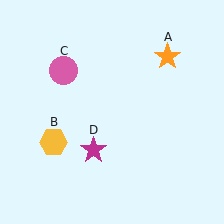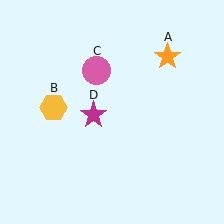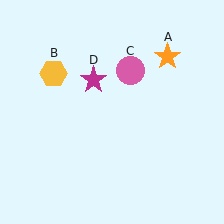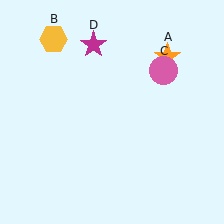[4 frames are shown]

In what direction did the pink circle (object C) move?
The pink circle (object C) moved right.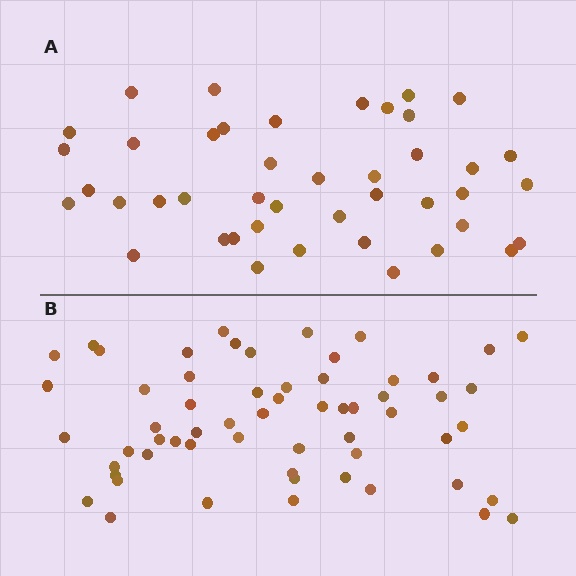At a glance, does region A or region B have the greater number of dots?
Region B (the bottom region) has more dots.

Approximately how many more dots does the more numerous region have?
Region B has approximately 15 more dots than region A.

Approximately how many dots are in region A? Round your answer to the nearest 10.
About 40 dots. (The exact count is 43, which rounds to 40.)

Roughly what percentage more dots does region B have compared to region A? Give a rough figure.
About 40% more.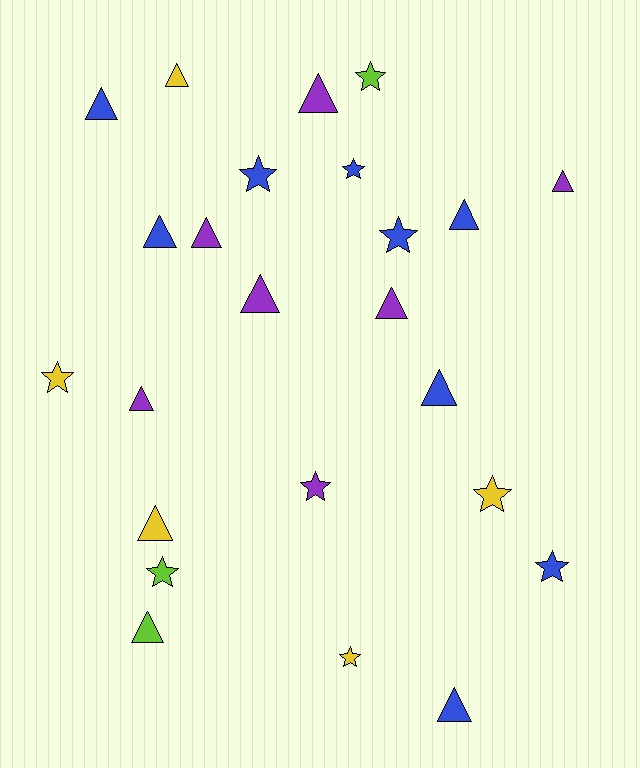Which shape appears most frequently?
Triangle, with 14 objects.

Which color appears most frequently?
Blue, with 9 objects.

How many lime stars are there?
There are 2 lime stars.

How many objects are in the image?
There are 24 objects.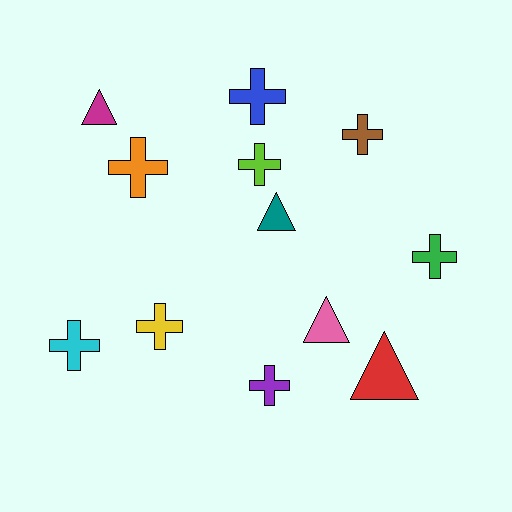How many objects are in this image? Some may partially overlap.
There are 12 objects.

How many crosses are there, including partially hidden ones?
There are 8 crosses.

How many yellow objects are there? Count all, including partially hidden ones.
There is 1 yellow object.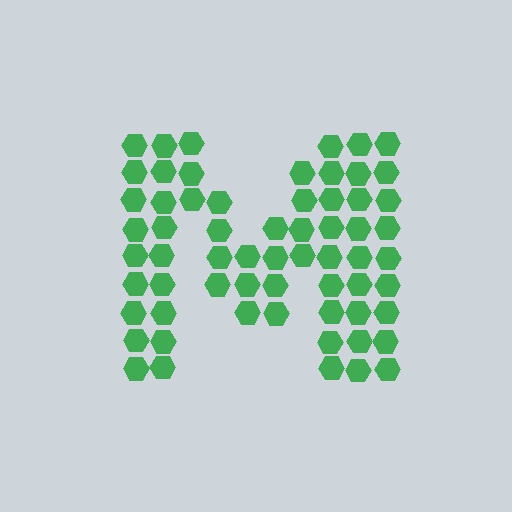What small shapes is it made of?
It is made of small hexagons.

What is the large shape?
The large shape is the letter M.